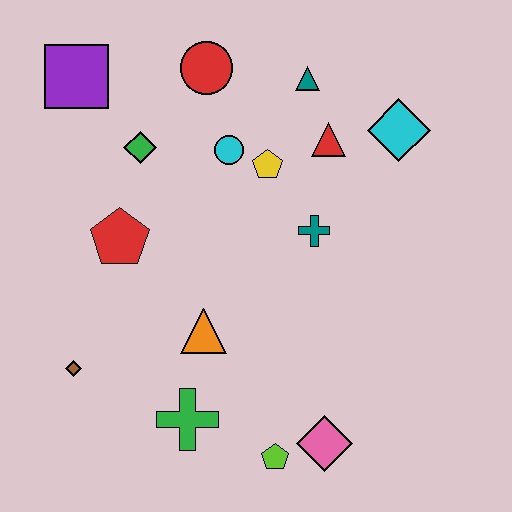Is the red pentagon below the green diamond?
Yes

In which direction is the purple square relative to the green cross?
The purple square is above the green cross.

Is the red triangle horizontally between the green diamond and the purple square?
No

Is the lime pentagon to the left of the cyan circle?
No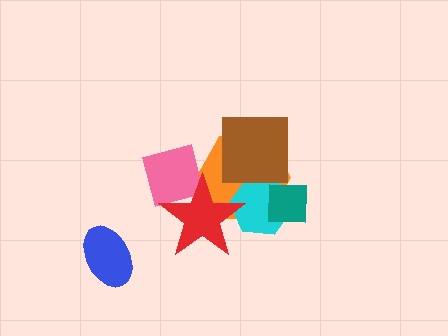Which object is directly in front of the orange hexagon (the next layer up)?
The cyan hexagon is directly in front of the orange hexagon.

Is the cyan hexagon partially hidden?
Yes, it is partially covered by another shape.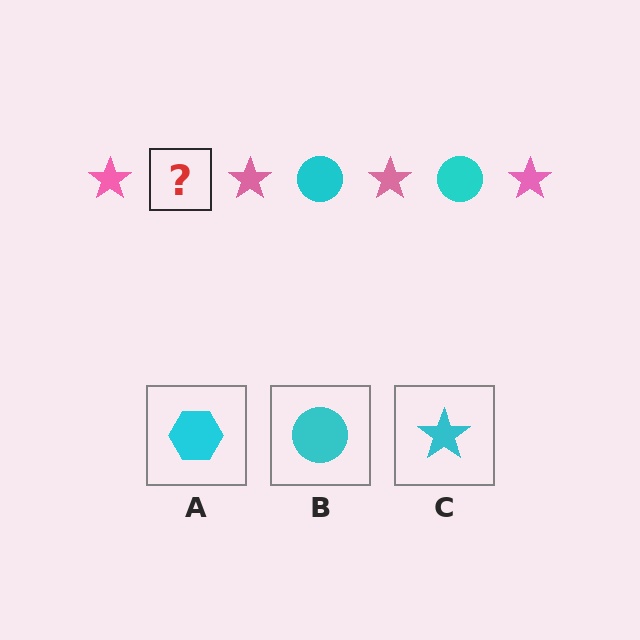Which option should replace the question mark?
Option B.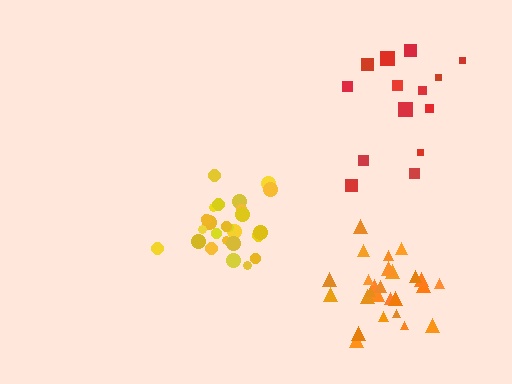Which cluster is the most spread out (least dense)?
Red.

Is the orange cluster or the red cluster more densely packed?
Orange.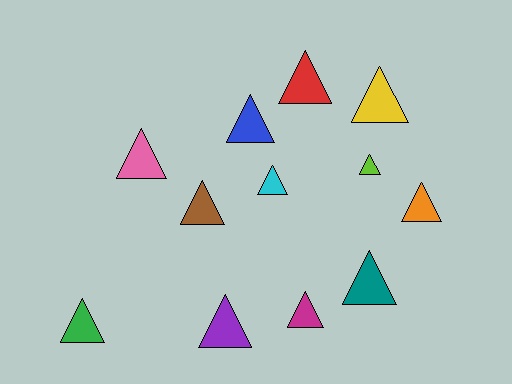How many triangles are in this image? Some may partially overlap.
There are 12 triangles.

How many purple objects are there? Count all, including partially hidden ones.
There is 1 purple object.